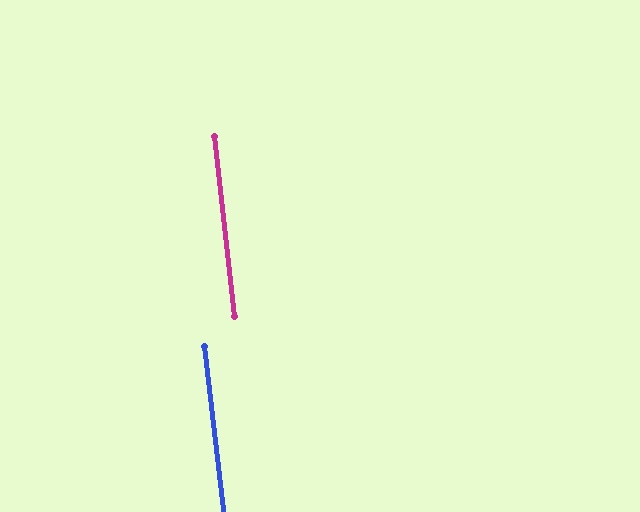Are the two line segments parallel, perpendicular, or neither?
Parallel — their directions differ by only 0.1°.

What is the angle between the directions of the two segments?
Approximately 0 degrees.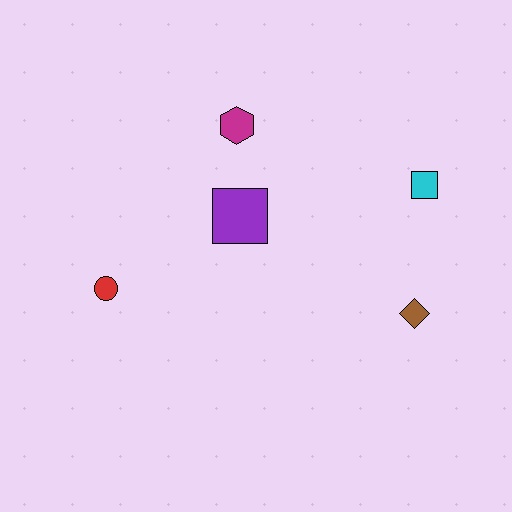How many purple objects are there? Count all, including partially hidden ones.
There is 1 purple object.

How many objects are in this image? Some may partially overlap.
There are 5 objects.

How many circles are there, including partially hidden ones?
There is 1 circle.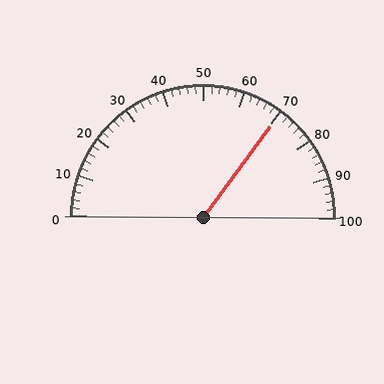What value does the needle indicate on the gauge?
The needle indicates approximately 70.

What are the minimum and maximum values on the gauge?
The gauge ranges from 0 to 100.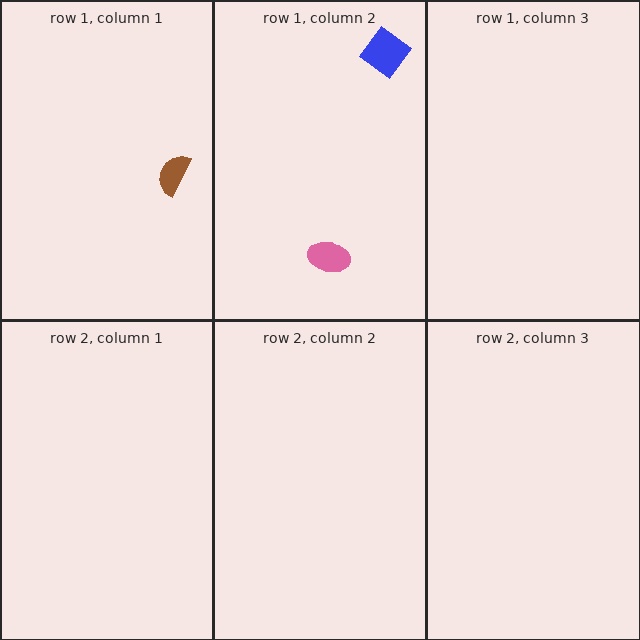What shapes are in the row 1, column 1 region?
The brown semicircle.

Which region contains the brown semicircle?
The row 1, column 1 region.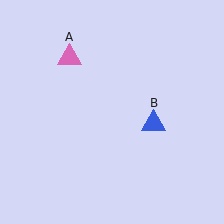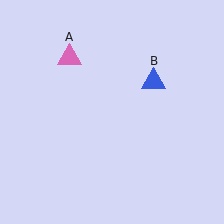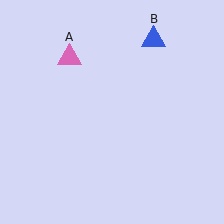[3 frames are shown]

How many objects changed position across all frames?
1 object changed position: blue triangle (object B).